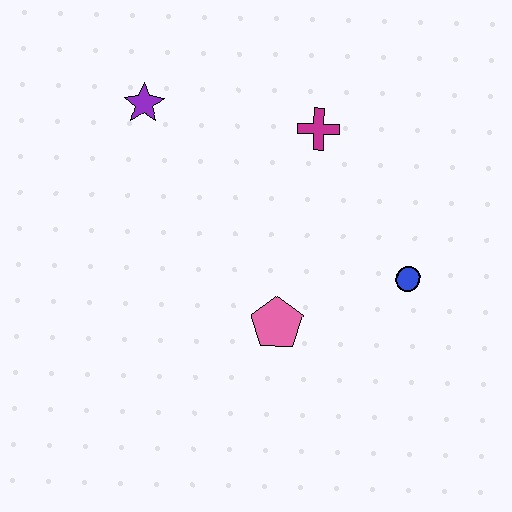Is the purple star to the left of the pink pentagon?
Yes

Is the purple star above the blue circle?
Yes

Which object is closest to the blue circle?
The pink pentagon is closest to the blue circle.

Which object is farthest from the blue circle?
The purple star is farthest from the blue circle.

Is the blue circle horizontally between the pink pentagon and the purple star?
No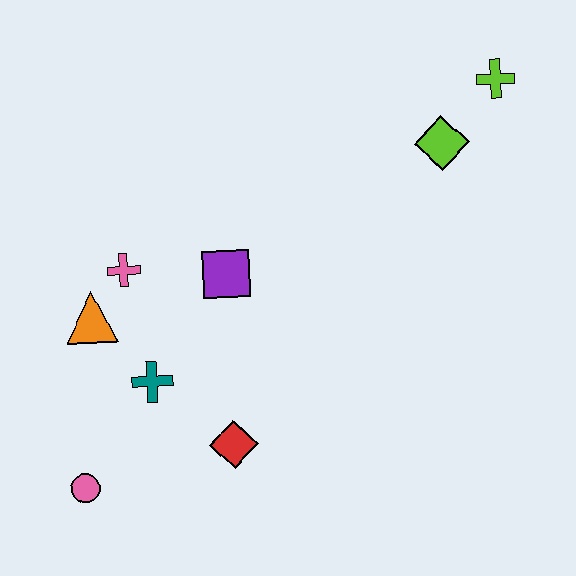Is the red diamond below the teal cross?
Yes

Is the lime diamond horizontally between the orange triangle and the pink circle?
No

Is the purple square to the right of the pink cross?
Yes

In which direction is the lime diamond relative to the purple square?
The lime diamond is to the right of the purple square.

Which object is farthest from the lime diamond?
The pink circle is farthest from the lime diamond.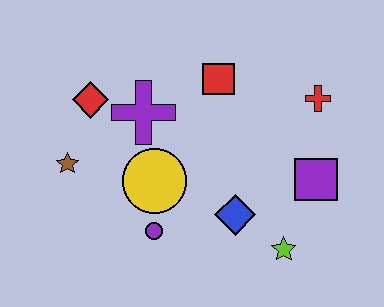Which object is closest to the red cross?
The purple square is closest to the red cross.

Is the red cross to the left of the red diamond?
No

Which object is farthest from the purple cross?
The lime star is farthest from the purple cross.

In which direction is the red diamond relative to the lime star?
The red diamond is to the left of the lime star.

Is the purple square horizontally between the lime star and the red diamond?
No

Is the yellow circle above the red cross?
No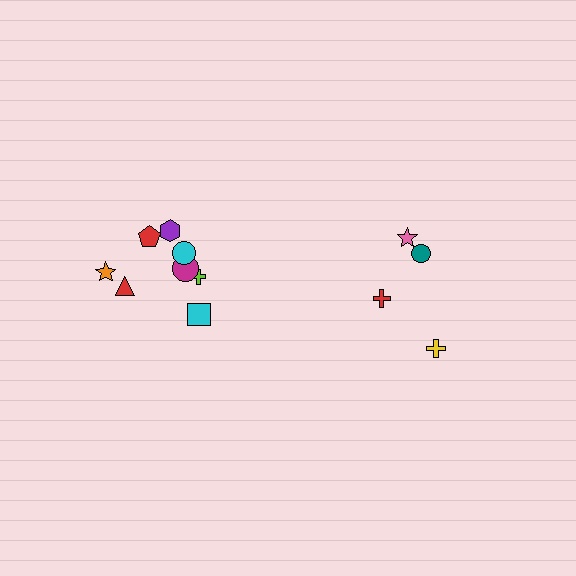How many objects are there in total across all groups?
There are 12 objects.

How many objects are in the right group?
There are 4 objects.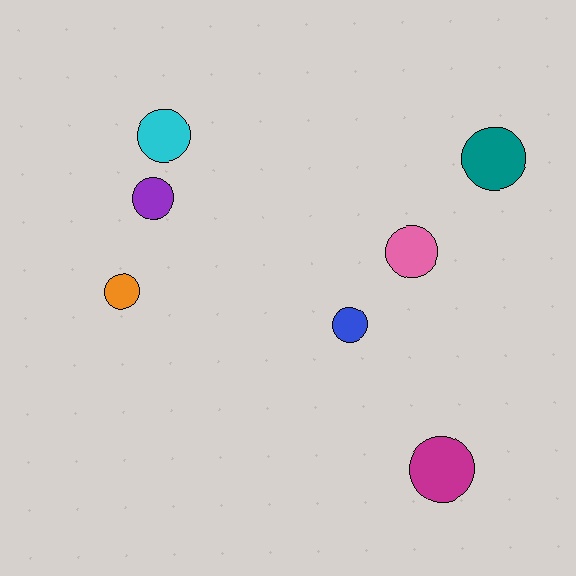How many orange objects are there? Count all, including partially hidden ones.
There is 1 orange object.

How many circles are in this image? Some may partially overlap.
There are 7 circles.